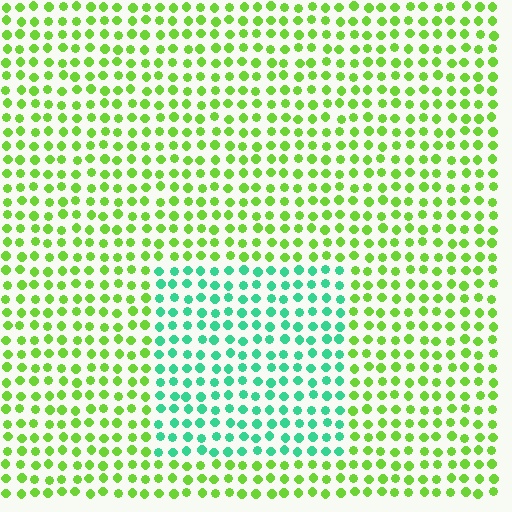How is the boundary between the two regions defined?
The boundary is defined purely by a slight shift in hue (about 55 degrees). Spacing, size, and orientation are identical on both sides.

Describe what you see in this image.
The image is filled with small lime elements in a uniform arrangement. A rectangle-shaped region is visible where the elements are tinted to a slightly different hue, forming a subtle color boundary.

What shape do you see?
I see a rectangle.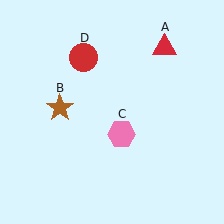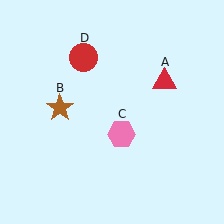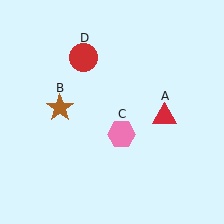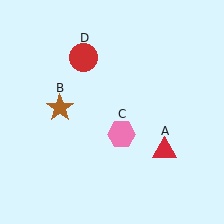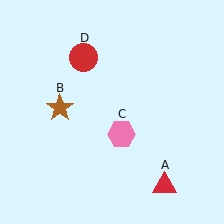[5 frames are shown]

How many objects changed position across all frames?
1 object changed position: red triangle (object A).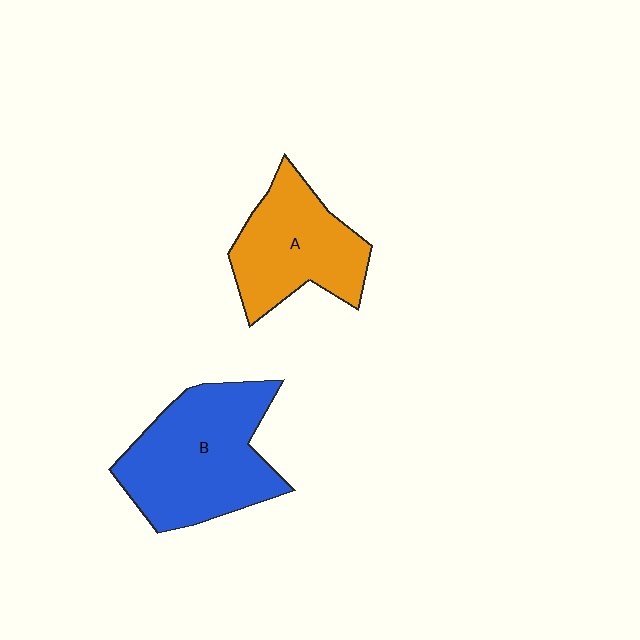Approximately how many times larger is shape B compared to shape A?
Approximately 1.3 times.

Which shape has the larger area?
Shape B (blue).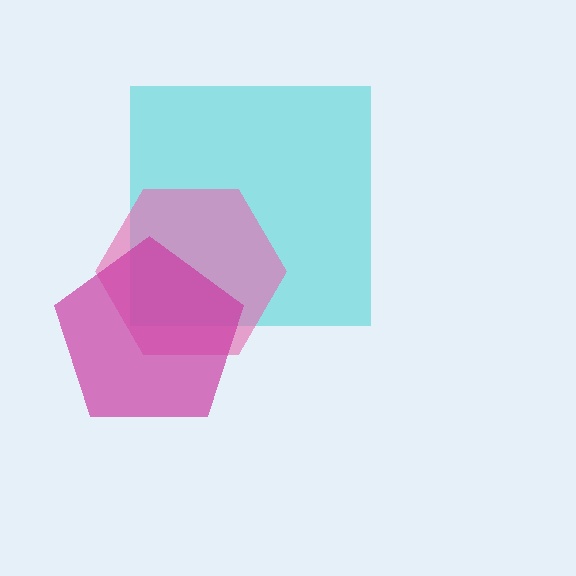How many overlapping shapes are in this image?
There are 3 overlapping shapes in the image.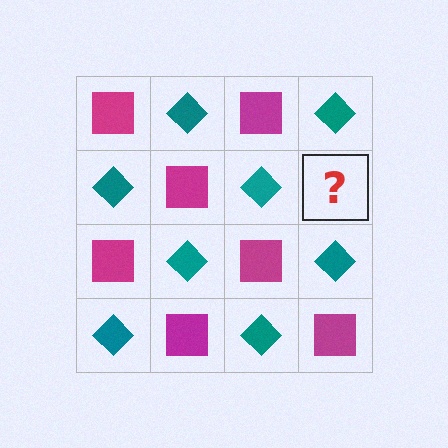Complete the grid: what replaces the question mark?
The question mark should be replaced with a magenta square.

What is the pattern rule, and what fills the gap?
The rule is that it alternates magenta square and teal diamond in a checkerboard pattern. The gap should be filled with a magenta square.